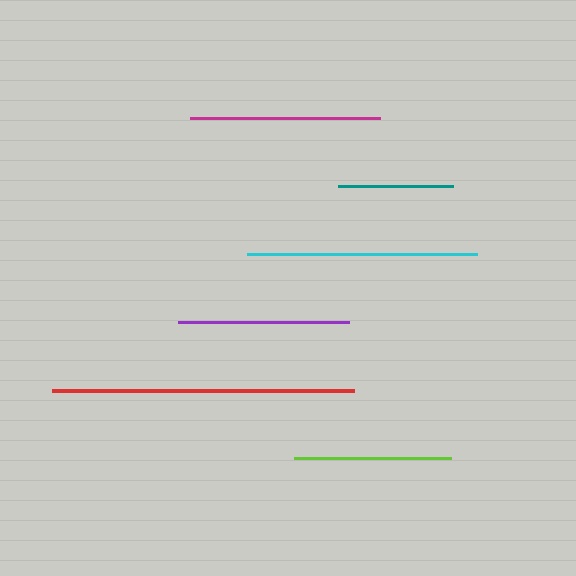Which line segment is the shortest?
The teal line is the shortest at approximately 115 pixels.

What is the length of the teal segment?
The teal segment is approximately 115 pixels long.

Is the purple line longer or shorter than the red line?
The red line is longer than the purple line.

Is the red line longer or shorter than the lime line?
The red line is longer than the lime line.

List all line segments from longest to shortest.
From longest to shortest: red, cyan, magenta, purple, lime, teal.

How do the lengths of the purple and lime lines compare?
The purple and lime lines are approximately the same length.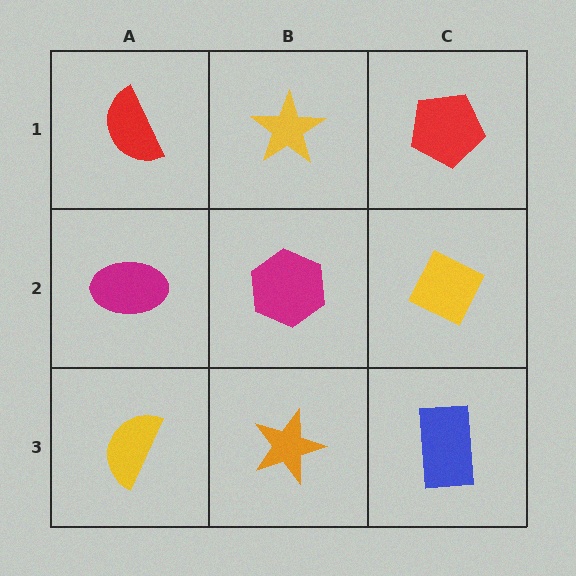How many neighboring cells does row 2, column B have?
4.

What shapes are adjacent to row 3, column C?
A yellow diamond (row 2, column C), an orange star (row 3, column B).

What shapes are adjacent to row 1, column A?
A magenta ellipse (row 2, column A), a yellow star (row 1, column B).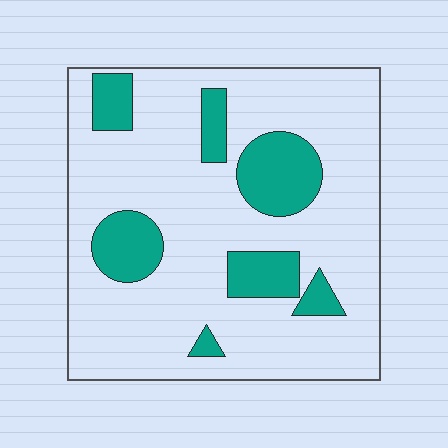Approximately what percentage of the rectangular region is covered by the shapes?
Approximately 20%.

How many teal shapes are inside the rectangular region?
7.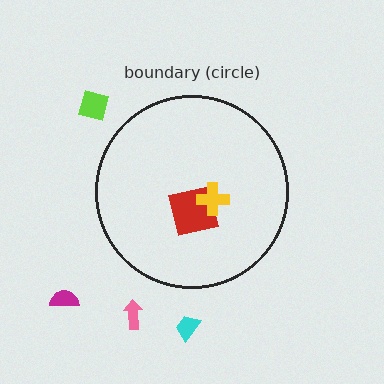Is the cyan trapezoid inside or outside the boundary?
Outside.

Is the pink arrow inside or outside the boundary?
Outside.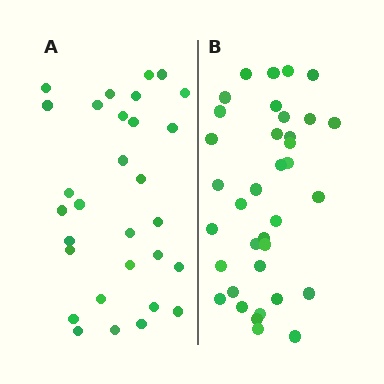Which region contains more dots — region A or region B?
Region B (the right region) has more dots.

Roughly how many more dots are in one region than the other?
Region B has about 6 more dots than region A.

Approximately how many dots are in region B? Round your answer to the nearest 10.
About 40 dots. (The exact count is 36, which rounds to 40.)